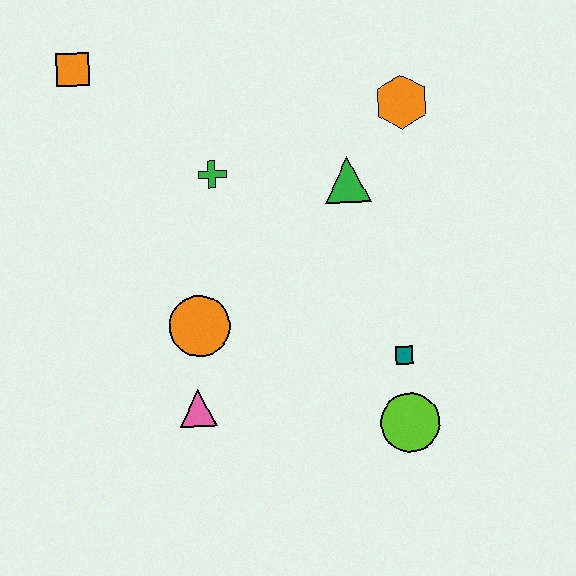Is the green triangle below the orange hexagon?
Yes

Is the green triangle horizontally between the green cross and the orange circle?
No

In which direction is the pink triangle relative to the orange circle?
The pink triangle is below the orange circle.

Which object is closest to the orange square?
The green cross is closest to the orange square.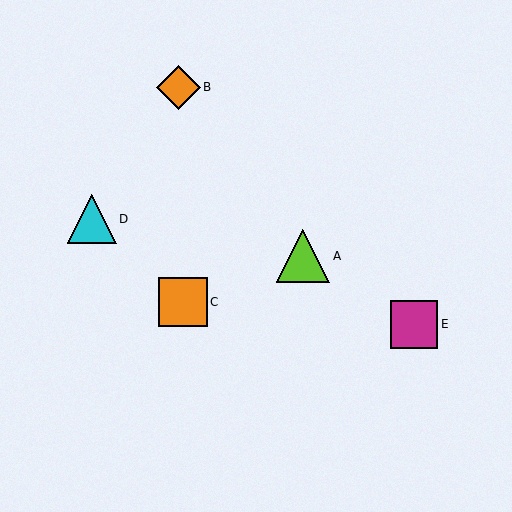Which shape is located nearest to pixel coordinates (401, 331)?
The magenta square (labeled E) at (414, 324) is nearest to that location.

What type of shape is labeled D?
Shape D is a cyan triangle.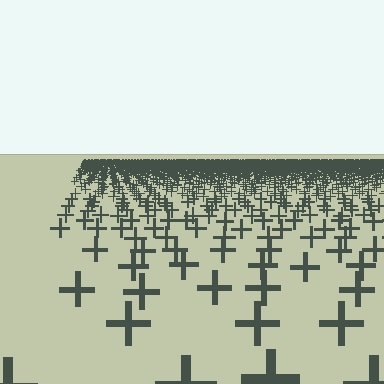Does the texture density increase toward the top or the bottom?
Density increases toward the top.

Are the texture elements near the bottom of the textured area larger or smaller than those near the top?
Larger. Near the bottom, elements are closer to the viewer and appear at a bigger on-screen size.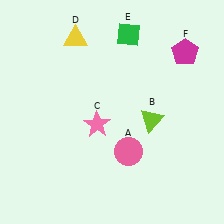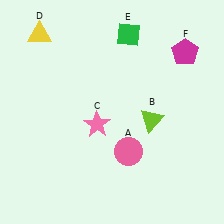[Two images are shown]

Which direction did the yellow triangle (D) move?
The yellow triangle (D) moved left.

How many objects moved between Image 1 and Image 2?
1 object moved between the two images.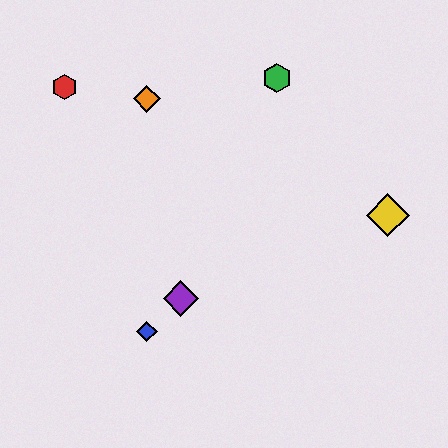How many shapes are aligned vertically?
2 shapes (the blue diamond, the orange diamond) are aligned vertically.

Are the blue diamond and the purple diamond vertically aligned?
No, the blue diamond is at x≈147 and the purple diamond is at x≈181.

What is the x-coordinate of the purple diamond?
The purple diamond is at x≈181.